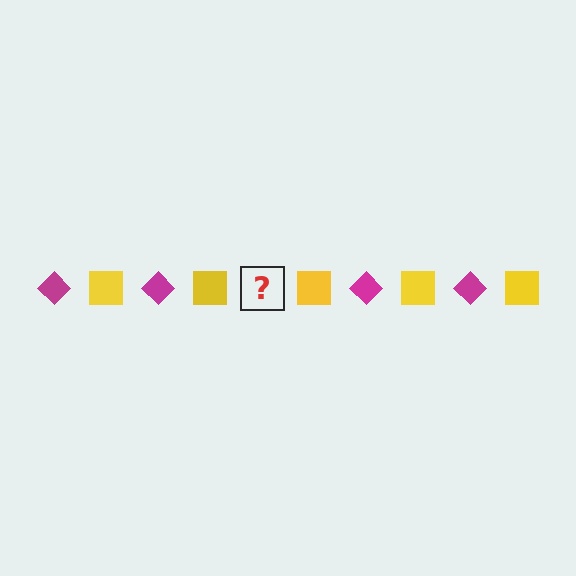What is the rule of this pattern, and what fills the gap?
The rule is that the pattern alternates between magenta diamond and yellow square. The gap should be filled with a magenta diamond.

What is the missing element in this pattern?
The missing element is a magenta diamond.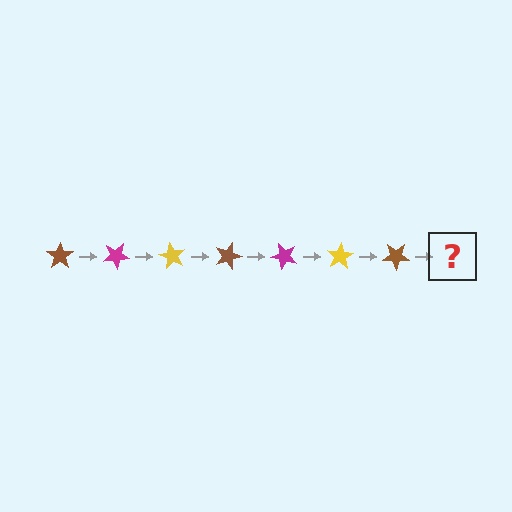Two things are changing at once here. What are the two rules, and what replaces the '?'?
The two rules are that it rotates 30 degrees each step and the color cycles through brown, magenta, and yellow. The '?' should be a magenta star, rotated 210 degrees from the start.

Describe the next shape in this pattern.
It should be a magenta star, rotated 210 degrees from the start.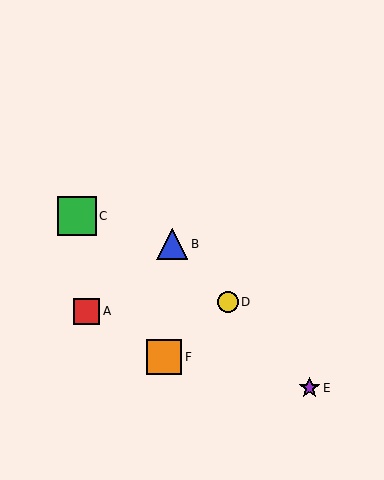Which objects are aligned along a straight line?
Objects B, D, E are aligned along a straight line.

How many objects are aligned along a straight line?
3 objects (B, D, E) are aligned along a straight line.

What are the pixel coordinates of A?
Object A is at (87, 311).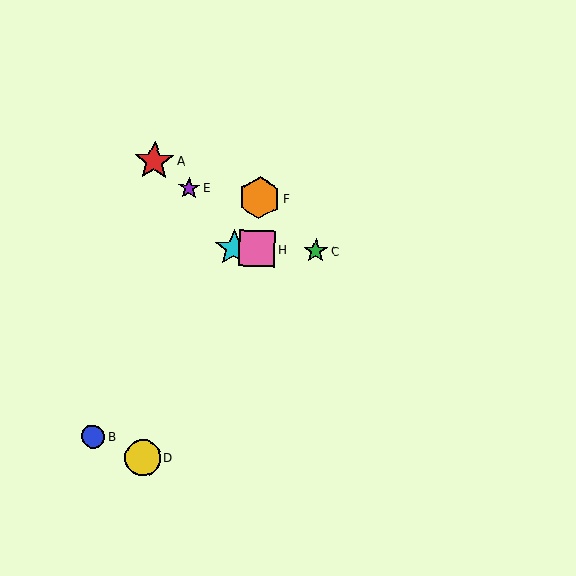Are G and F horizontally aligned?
No, G is at y≈248 and F is at y≈198.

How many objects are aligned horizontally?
3 objects (C, G, H) are aligned horizontally.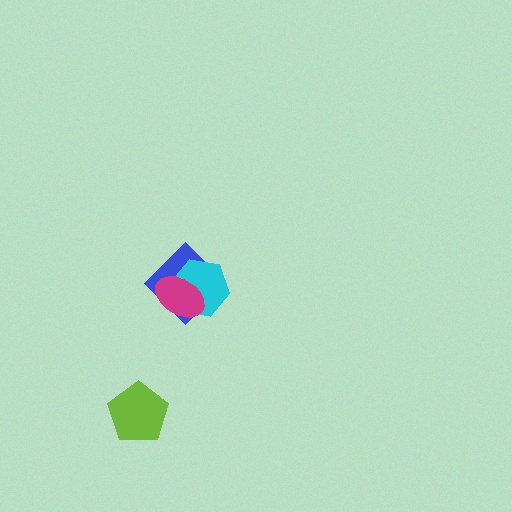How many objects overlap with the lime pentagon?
0 objects overlap with the lime pentagon.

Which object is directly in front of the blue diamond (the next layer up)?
The cyan hexagon is directly in front of the blue diamond.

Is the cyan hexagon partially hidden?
Yes, it is partially covered by another shape.